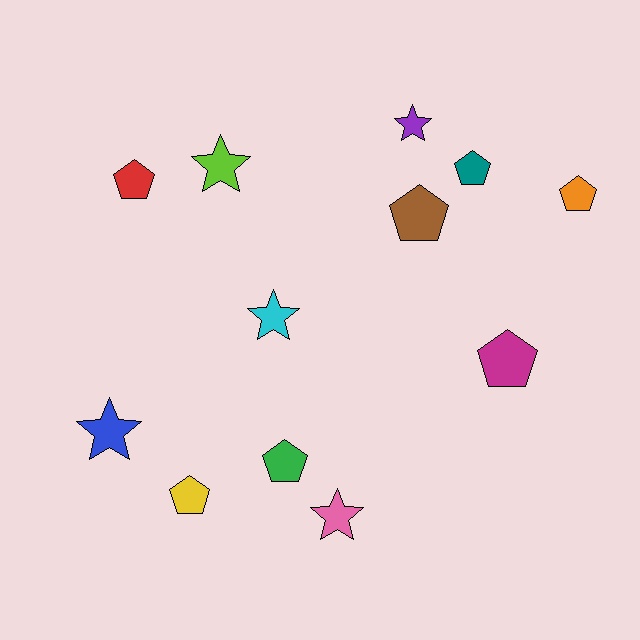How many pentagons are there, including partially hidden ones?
There are 7 pentagons.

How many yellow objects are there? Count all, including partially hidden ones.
There is 1 yellow object.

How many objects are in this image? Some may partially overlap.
There are 12 objects.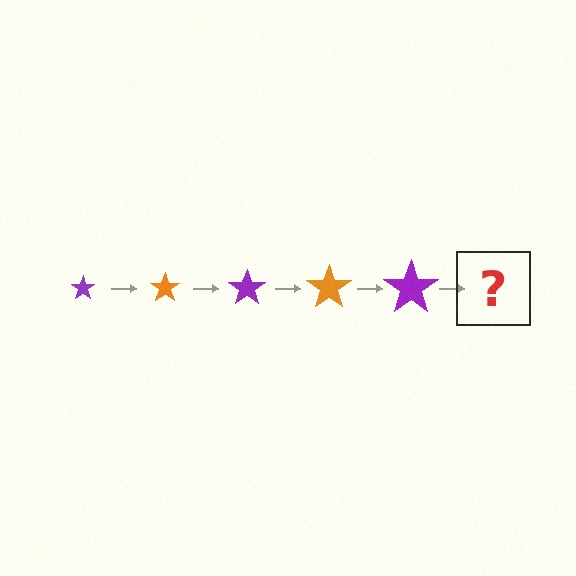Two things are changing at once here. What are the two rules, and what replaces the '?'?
The two rules are that the star grows larger each step and the color cycles through purple and orange. The '?' should be an orange star, larger than the previous one.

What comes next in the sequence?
The next element should be an orange star, larger than the previous one.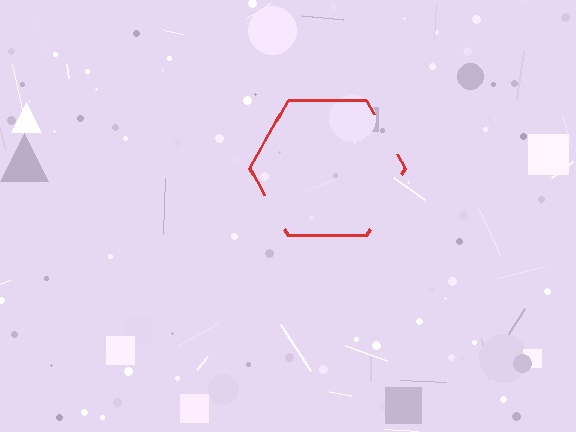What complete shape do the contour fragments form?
The contour fragments form a hexagon.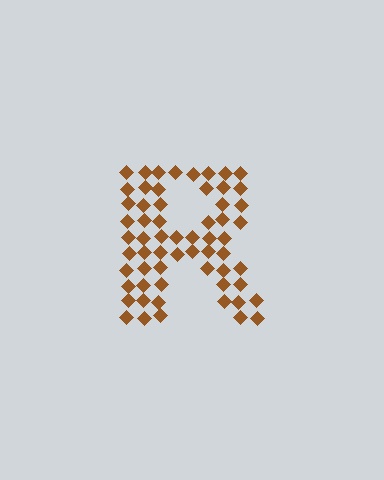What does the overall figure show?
The overall figure shows the letter R.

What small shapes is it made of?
It is made of small diamonds.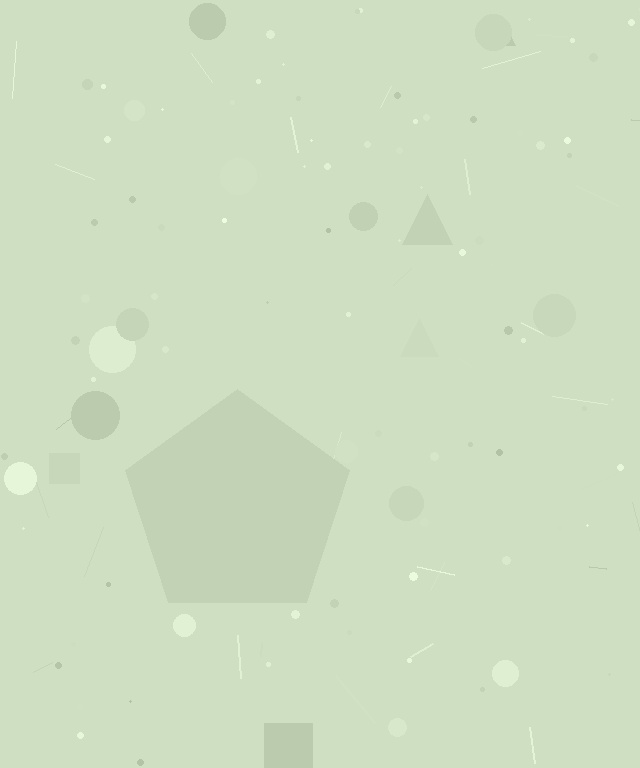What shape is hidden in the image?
A pentagon is hidden in the image.